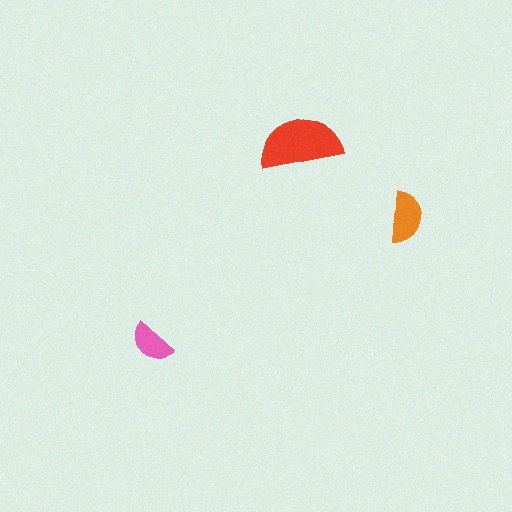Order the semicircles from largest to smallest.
the red one, the orange one, the pink one.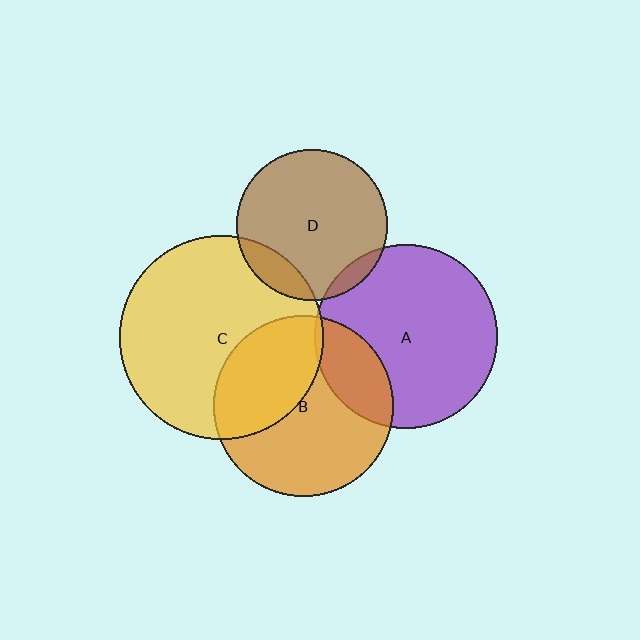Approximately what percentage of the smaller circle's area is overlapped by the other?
Approximately 40%.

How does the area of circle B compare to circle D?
Approximately 1.4 times.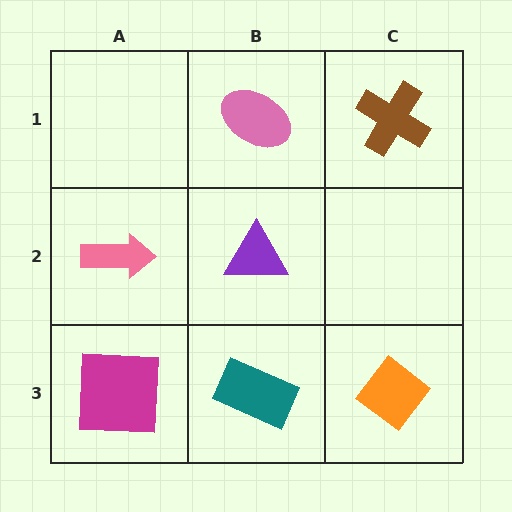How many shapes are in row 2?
2 shapes.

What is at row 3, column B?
A teal rectangle.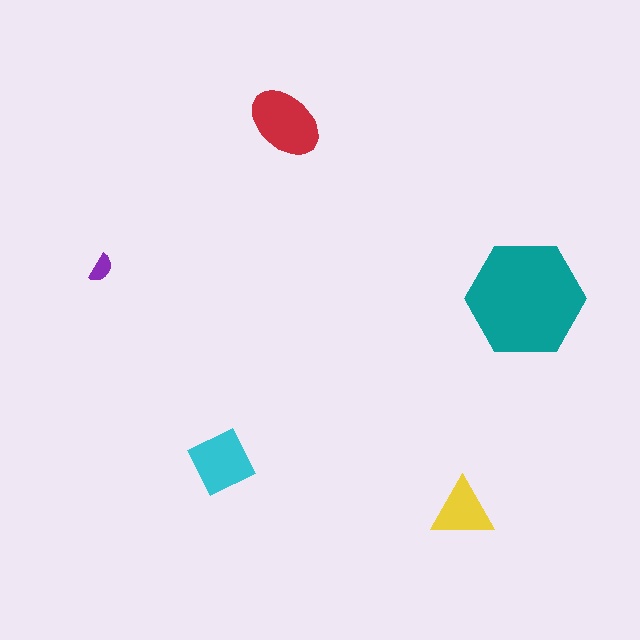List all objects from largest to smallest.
The teal hexagon, the red ellipse, the cyan diamond, the yellow triangle, the purple semicircle.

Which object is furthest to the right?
The teal hexagon is rightmost.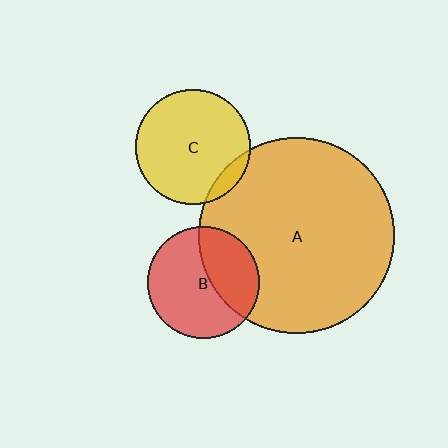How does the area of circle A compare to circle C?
Approximately 2.9 times.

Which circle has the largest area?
Circle A (orange).